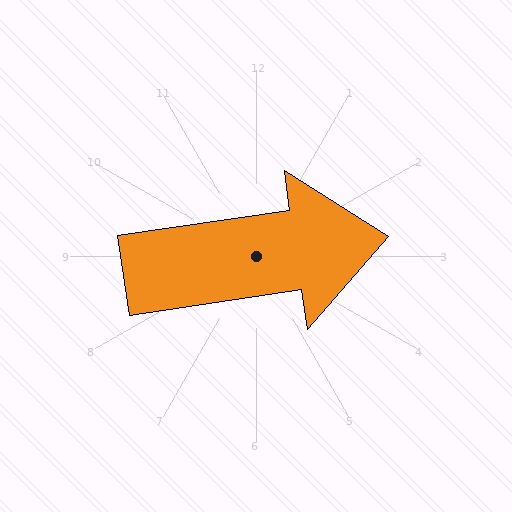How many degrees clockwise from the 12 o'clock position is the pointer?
Approximately 82 degrees.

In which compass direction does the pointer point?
East.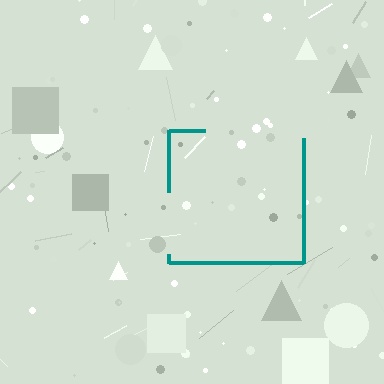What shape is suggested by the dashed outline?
The dashed outline suggests a square.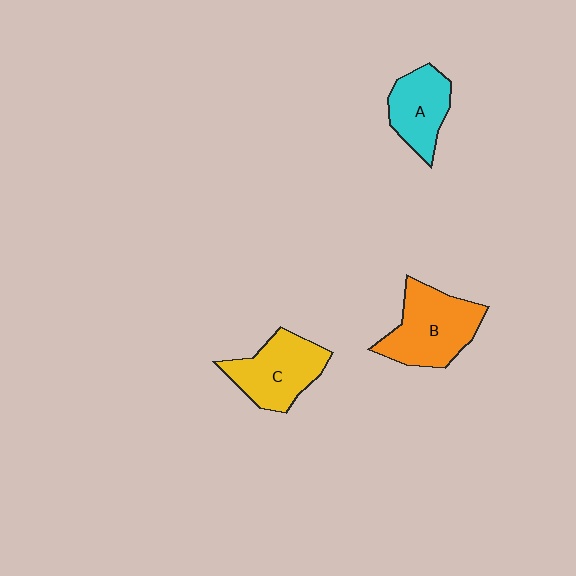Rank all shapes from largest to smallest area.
From largest to smallest: B (orange), C (yellow), A (cyan).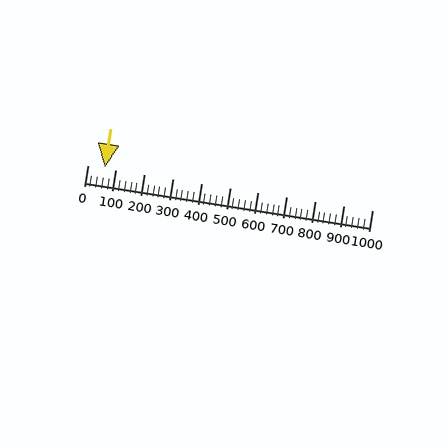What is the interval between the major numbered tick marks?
The major tick marks are spaced 100 units apart.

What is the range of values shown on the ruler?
The ruler shows values from 0 to 1000.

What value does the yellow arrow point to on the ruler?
The yellow arrow points to approximately 60.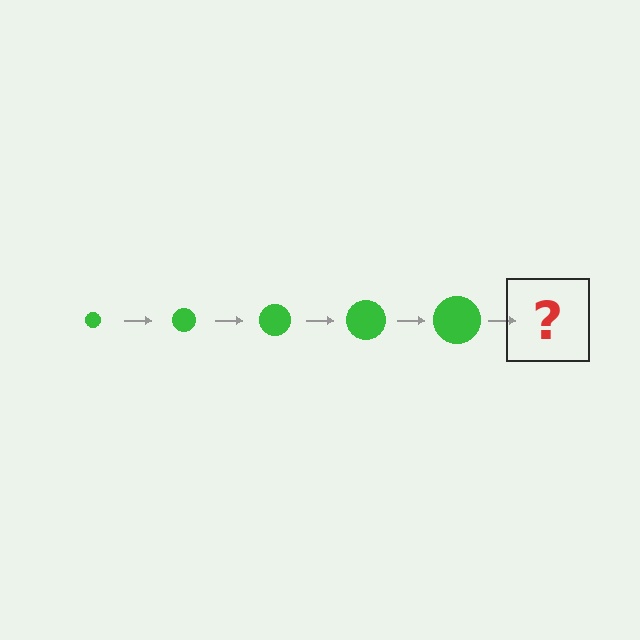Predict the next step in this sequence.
The next step is a green circle, larger than the previous one.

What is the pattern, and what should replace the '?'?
The pattern is that the circle gets progressively larger each step. The '?' should be a green circle, larger than the previous one.